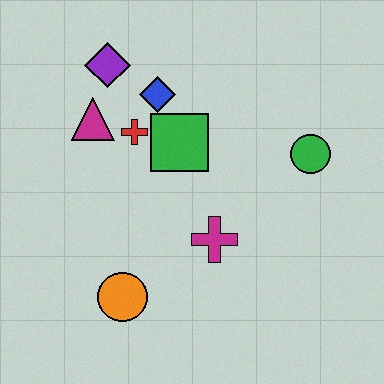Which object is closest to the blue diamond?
The red cross is closest to the blue diamond.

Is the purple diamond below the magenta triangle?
No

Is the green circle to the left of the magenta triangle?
No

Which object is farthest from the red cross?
The green circle is farthest from the red cross.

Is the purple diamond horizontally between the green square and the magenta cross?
No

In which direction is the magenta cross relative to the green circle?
The magenta cross is to the left of the green circle.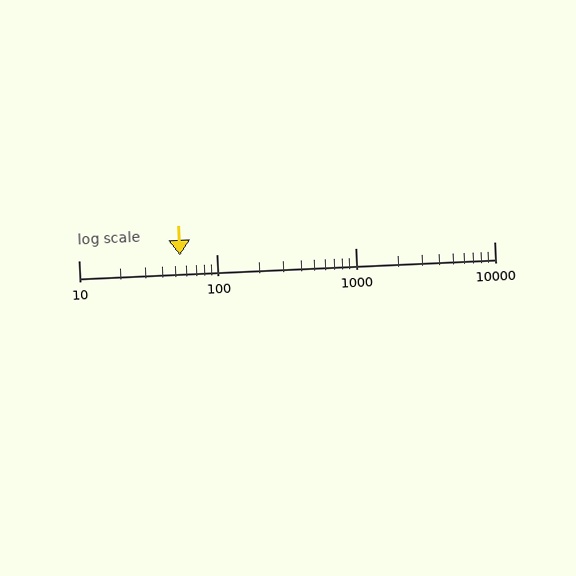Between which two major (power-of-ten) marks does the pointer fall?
The pointer is between 10 and 100.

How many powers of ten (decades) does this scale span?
The scale spans 3 decades, from 10 to 10000.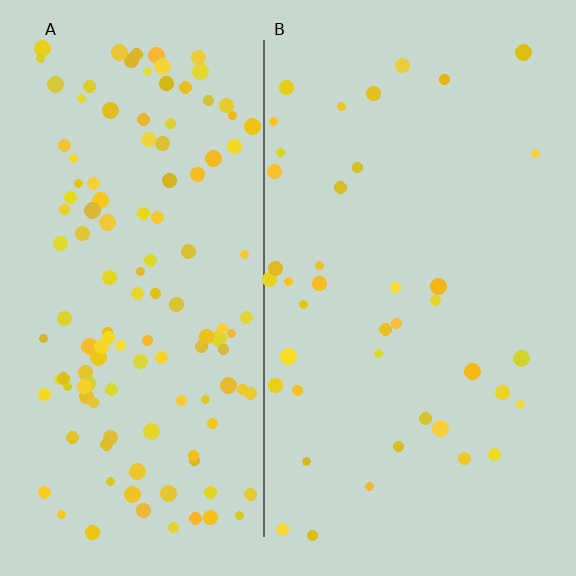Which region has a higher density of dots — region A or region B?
A (the left).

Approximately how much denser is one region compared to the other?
Approximately 3.2× — region A over region B.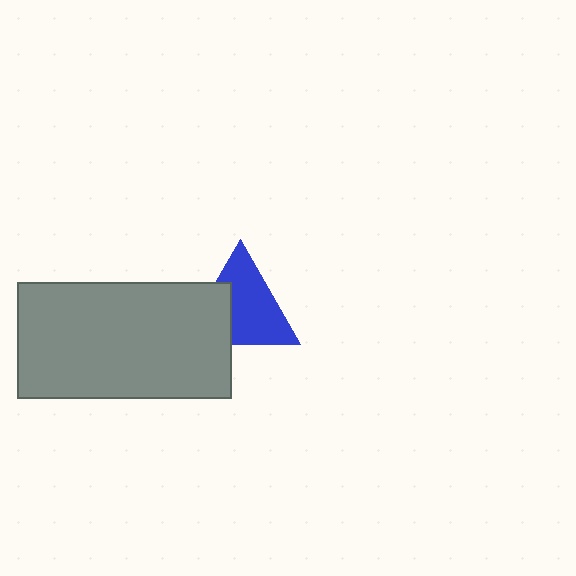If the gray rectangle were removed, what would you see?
You would see the complete blue triangle.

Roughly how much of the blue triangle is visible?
Most of it is visible (roughly 66%).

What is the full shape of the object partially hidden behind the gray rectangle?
The partially hidden object is a blue triangle.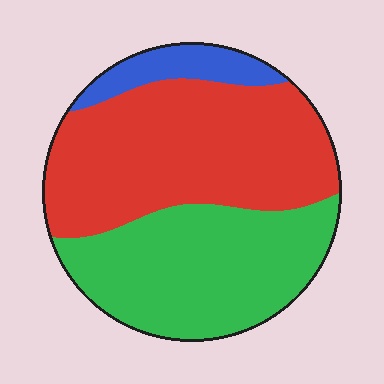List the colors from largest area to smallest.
From largest to smallest: red, green, blue.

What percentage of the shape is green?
Green takes up between a quarter and a half of the shape.